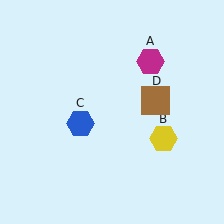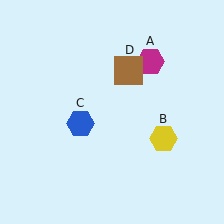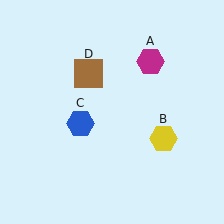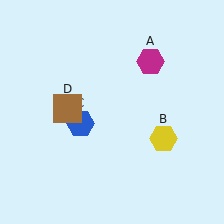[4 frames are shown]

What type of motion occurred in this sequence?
The brown square (object D) rotated counterclockwise around the center of the scene.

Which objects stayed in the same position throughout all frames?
Magenta hexagon (object A) and yellow hexagon (object B) and blue hexagon (object C) remained stationary.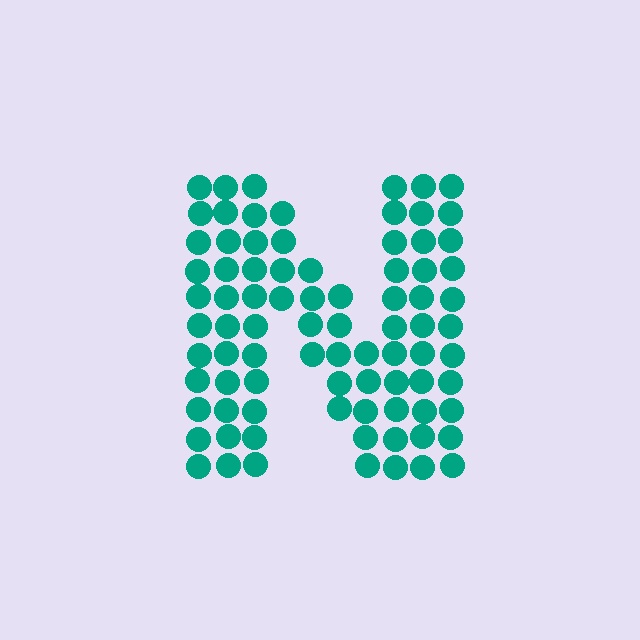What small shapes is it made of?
It is made of small circles.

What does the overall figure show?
The overall figure shows the letter N.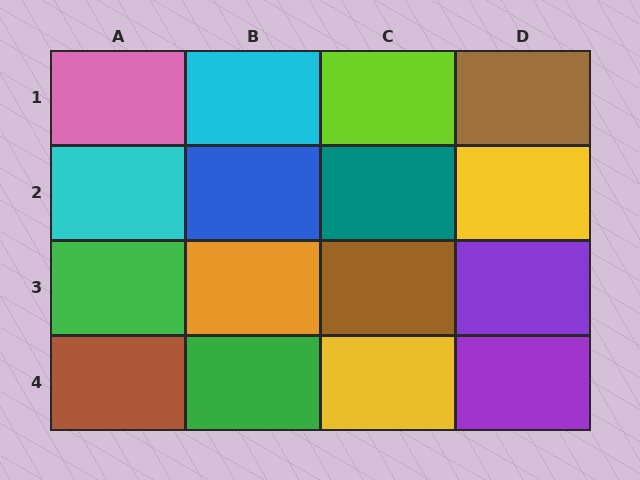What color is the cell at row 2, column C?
Teal.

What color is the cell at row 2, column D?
Yellow.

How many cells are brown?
3 cells are brown.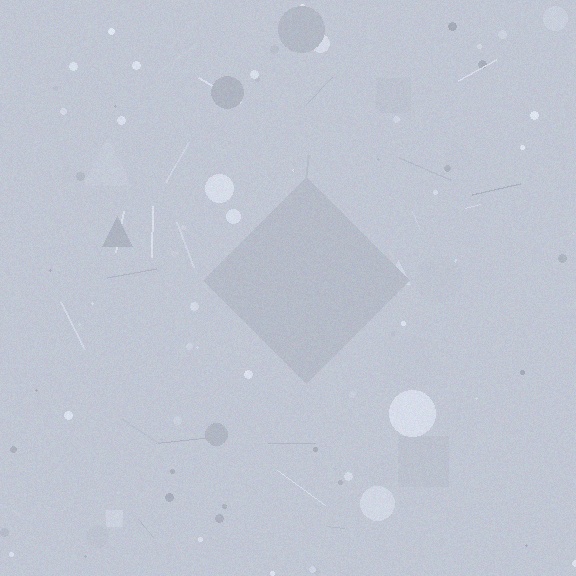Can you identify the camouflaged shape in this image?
The camouflaged shape is a diamond.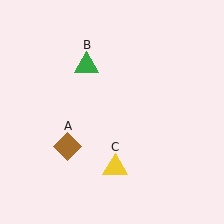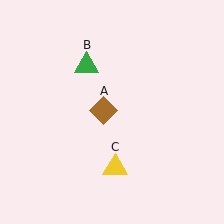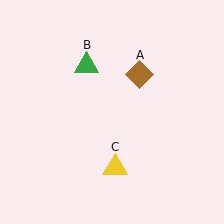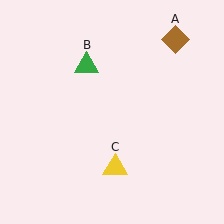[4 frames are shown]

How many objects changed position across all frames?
1 object changed position: brown diamond (object A).